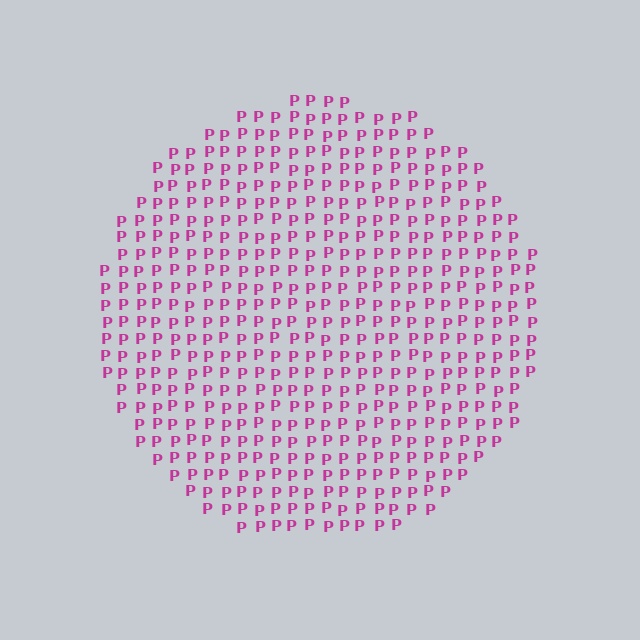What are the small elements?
The small elements are letter P's.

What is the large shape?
The large shape is a circle.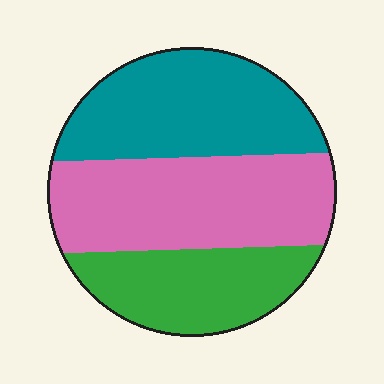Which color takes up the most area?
Pink, at roughly 40%.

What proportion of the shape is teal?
Teal covers 35% of the shape.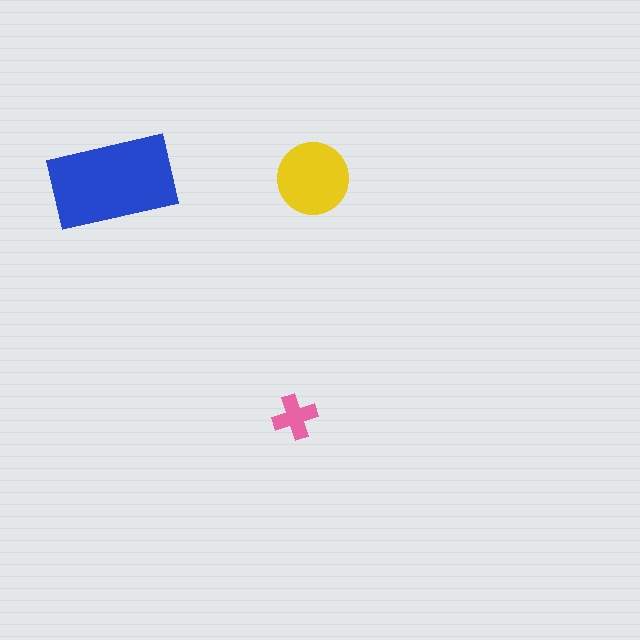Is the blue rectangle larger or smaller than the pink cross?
Larger.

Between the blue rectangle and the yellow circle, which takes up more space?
The blue rectangle.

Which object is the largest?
The blue rectangle.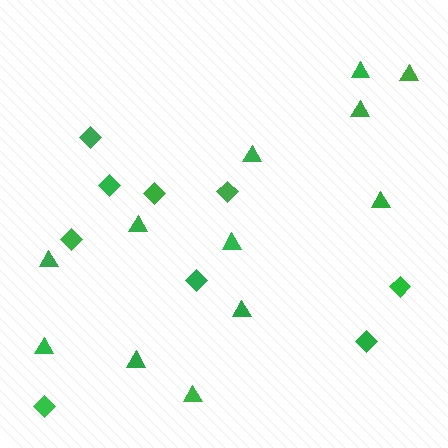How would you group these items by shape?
There are 2 groups: one group of diamonds (9) and one group of triangles (12).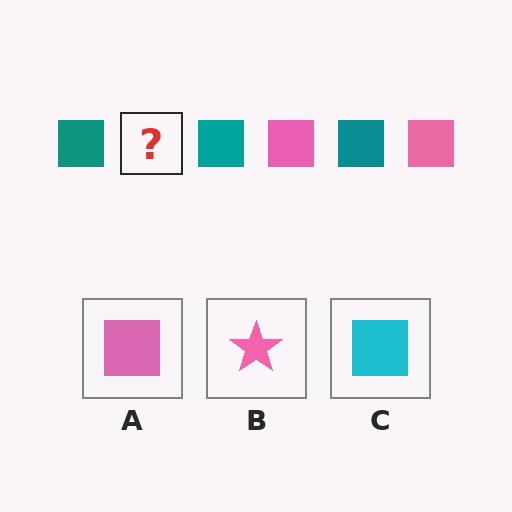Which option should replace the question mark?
Option A.